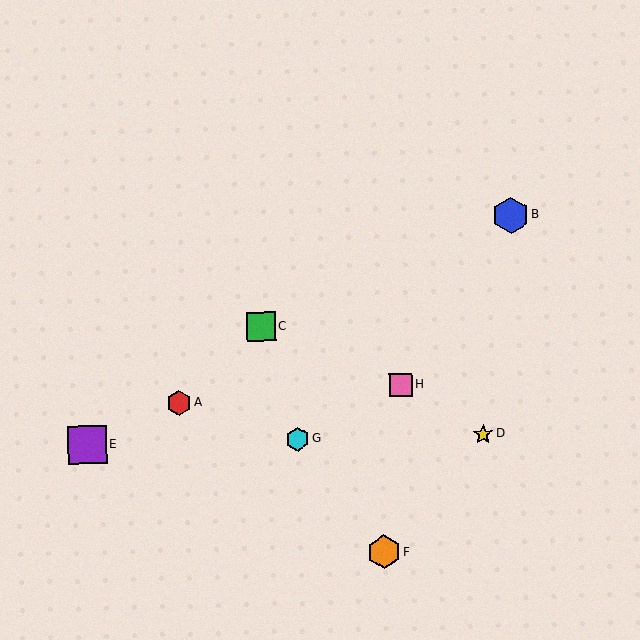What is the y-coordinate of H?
Object H is at y≈384.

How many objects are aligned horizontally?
3 objects (D, E, G) are aligned horizontally.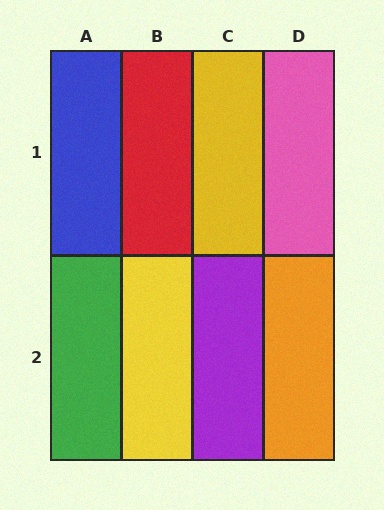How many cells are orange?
1 cell is orange.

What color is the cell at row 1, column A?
Blue.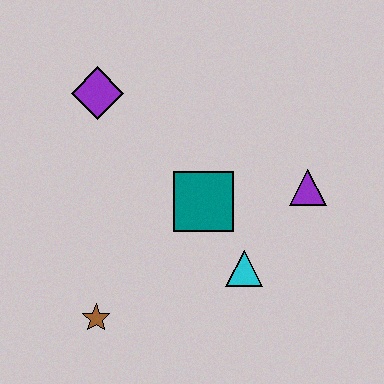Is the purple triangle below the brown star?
No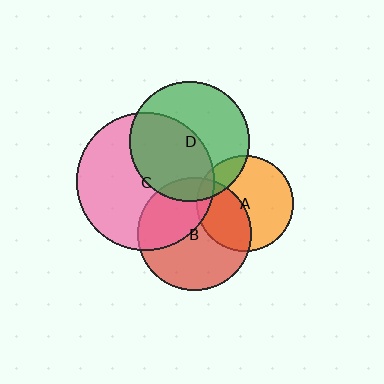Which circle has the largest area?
Circle C (pink).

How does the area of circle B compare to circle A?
Approximately 1.4 times.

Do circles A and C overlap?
Yes.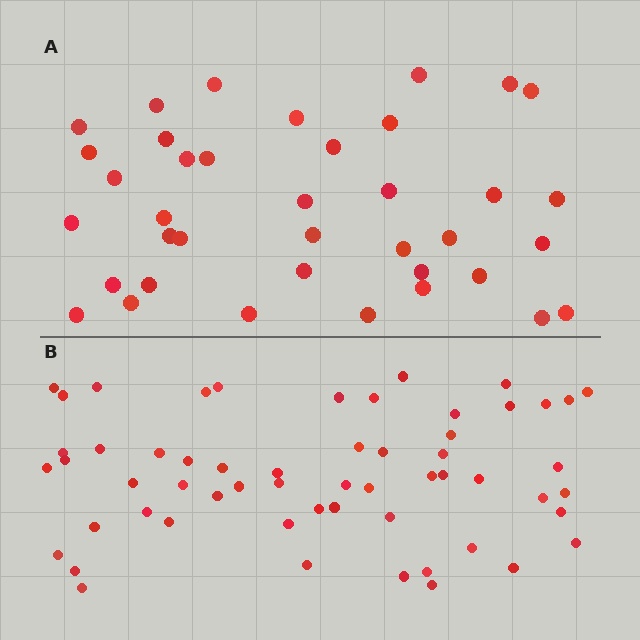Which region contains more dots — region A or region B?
Region B (the bottom region) has more dots.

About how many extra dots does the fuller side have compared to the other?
Region B has approximately 20 more dots than region A.